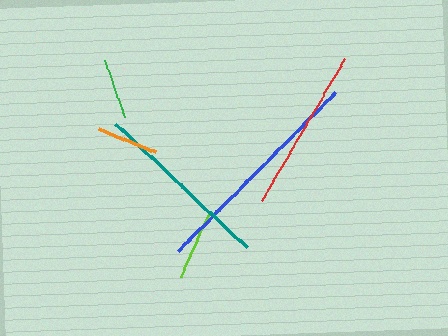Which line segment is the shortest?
The green line is the shortest at approximately 60 pixels.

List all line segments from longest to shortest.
From longest to shortest: blue, teal, red, lime, orange, green.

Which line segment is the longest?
The blue line is the longest at approximately 224 pixels.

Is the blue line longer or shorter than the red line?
The blue line is longer than the red line.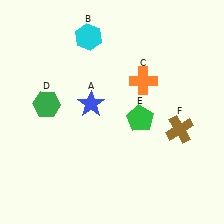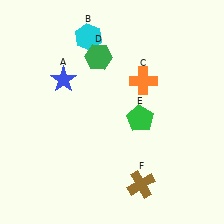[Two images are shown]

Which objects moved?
The objects that moved are: the blue star (A), the green hexagon (D), the brown cross (F).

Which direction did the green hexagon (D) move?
The green hexagon (D) moved right.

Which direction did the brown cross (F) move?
The brown cross (F) moved down.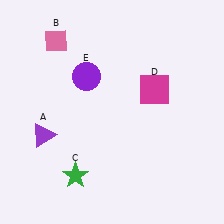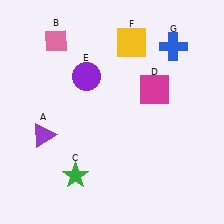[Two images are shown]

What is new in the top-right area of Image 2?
A yellow square (F) was added in the top-right area of Image 2.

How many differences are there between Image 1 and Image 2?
There are 2 differences between the two images.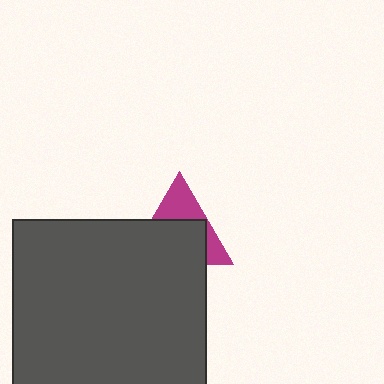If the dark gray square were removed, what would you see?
You would see the complete magenta triangle.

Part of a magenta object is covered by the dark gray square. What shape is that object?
It is a triangle.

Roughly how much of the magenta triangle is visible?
A small part of it is visible (roughly 39%).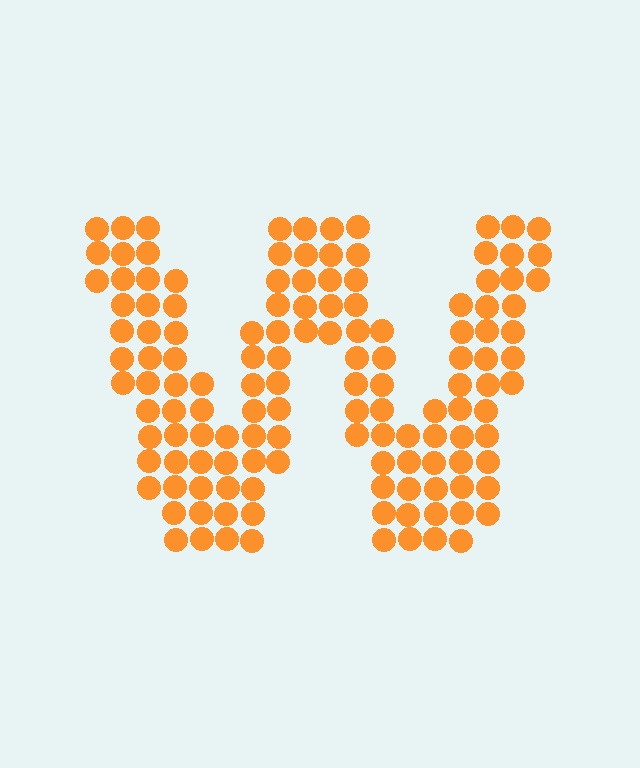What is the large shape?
The large shape is the letter W.